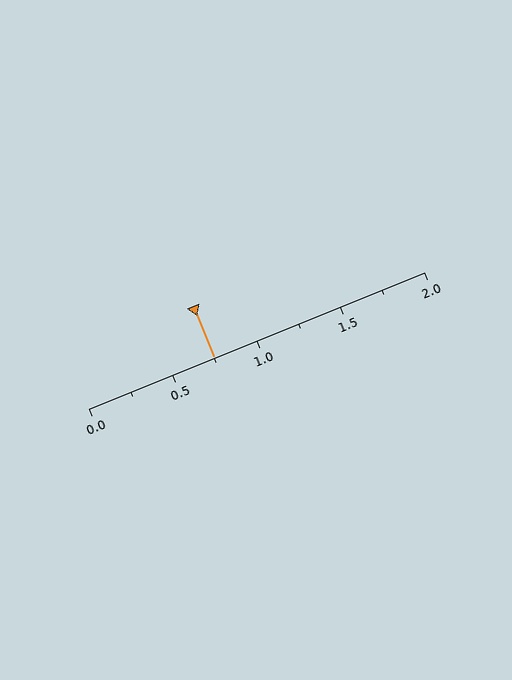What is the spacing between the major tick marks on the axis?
The major ticks are spaced 0.5 apart.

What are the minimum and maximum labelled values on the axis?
The axis runs from 0.0 to 2.0.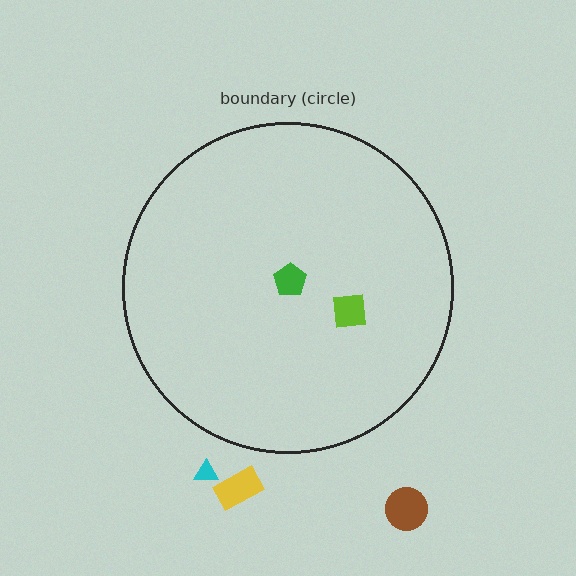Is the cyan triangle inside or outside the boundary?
Outside.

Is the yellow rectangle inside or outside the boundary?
Outside.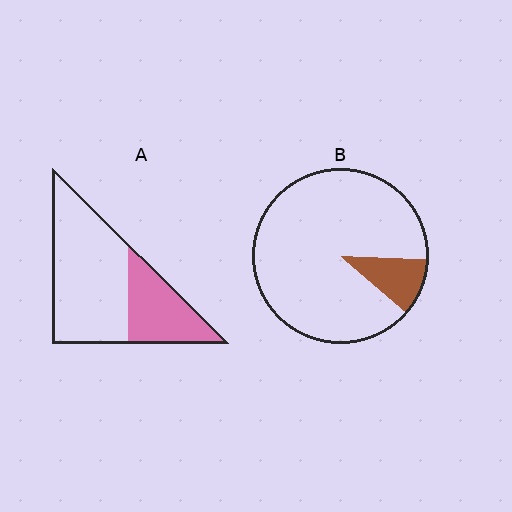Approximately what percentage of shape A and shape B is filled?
A is approximately 35% and B is approximately 10%.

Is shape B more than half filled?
No.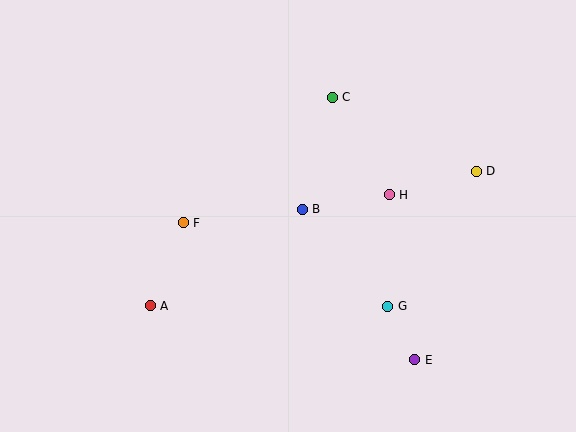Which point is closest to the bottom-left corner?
Point A is closest to the bottom-left corner.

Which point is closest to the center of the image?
Point B at (302, 209) is closest to the center.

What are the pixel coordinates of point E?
Point E is at (415, 360).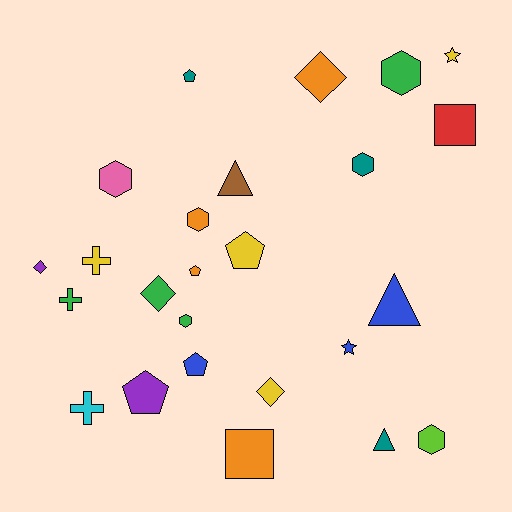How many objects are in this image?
There are 25 objects.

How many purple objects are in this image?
There are 2 purple objects.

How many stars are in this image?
There are 2 stars.